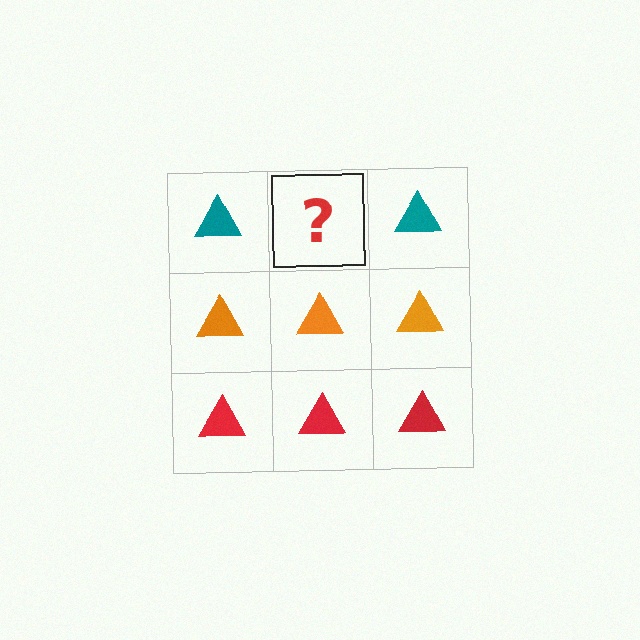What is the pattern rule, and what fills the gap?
The rule is that each row has a consistent color. The gap should be filled with a teal triangle.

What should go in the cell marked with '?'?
The missing cell should contain a teal triangle.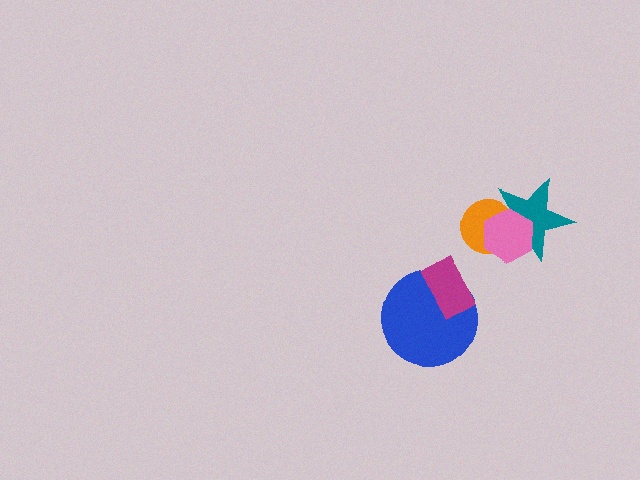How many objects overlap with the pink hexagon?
2 objects overlap with the pink hexagon.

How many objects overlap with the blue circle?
1 object overlaps with the blue circle.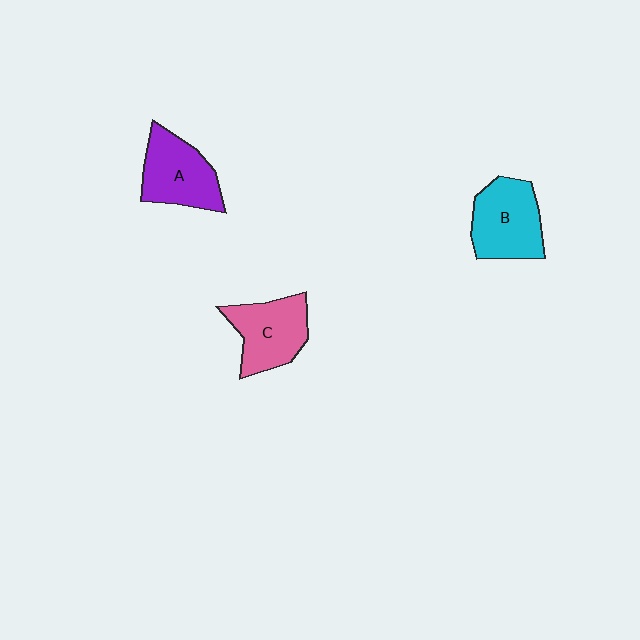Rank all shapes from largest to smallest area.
From largest to smallest: B (cyan), A (purple), C (pink).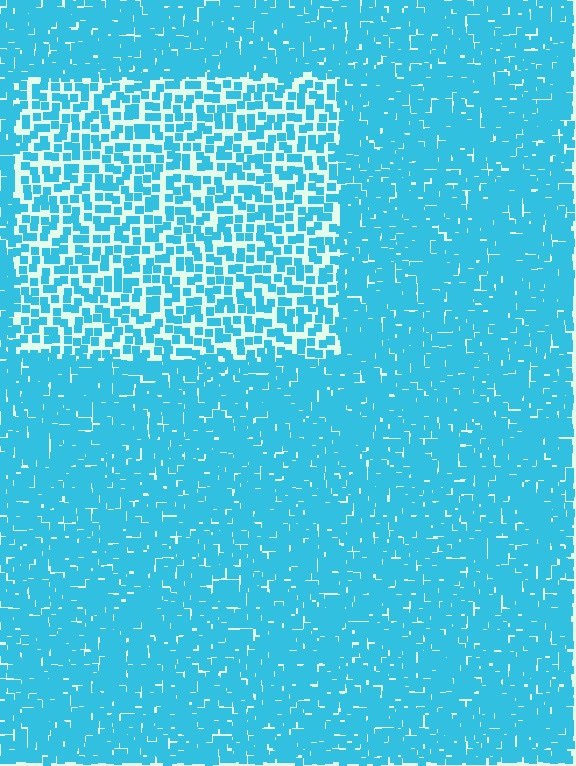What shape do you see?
I see a rectangle.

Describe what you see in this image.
The image contains small cyan elements arranged at two different densities. A rectangle-shaped region is visible where the elements are less densely packed than the surrounding area.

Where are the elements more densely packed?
The elements are more densely packed outside the rectangle boundary.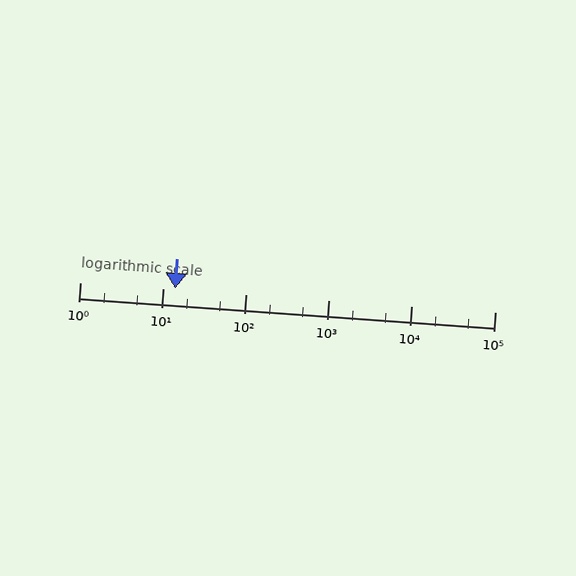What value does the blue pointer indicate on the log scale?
The pointer indicates approximately 14.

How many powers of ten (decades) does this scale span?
The scale spans 5 decades, from 1 to 100000.